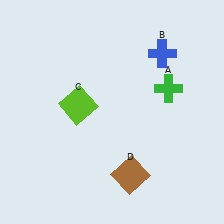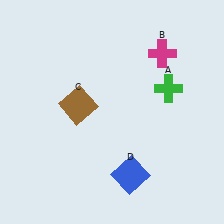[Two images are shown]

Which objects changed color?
B changed from blue to magenta. C changed from lime to brown. D changed from brown to blue.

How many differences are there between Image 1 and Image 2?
There are 3 differences between the two images.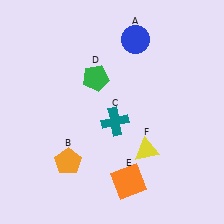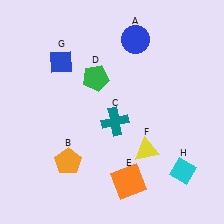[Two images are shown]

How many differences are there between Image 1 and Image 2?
There are 2 differences between the two images.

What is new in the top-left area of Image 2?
A blue diamond (G) was added in the top-left area of Image 2.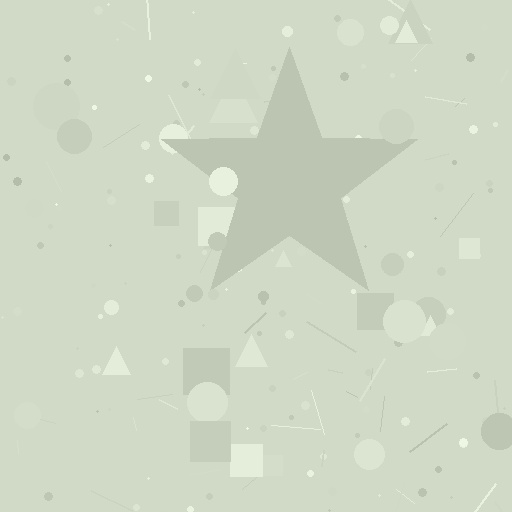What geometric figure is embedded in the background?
A star is embedded in the background.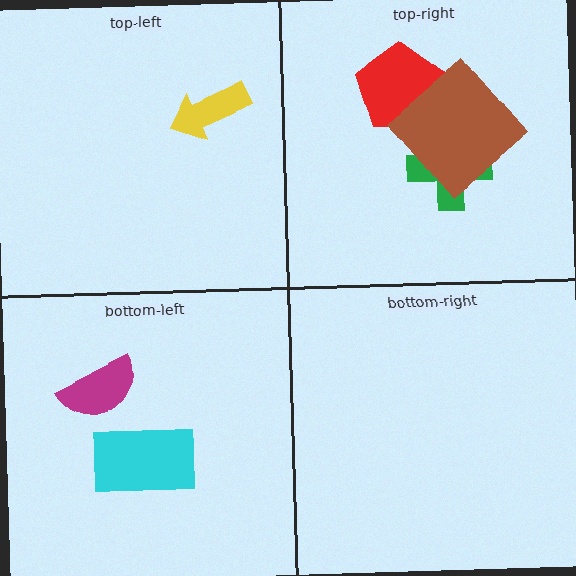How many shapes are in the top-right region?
3.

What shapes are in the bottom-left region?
The cyan rectangle, the magenta semicircle.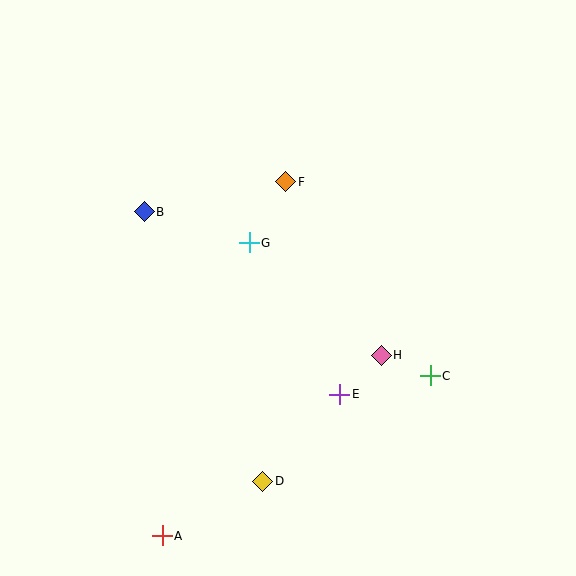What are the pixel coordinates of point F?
Point F is at (286, 182).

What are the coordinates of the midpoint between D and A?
The midpoint between D and A is at (213, 509).